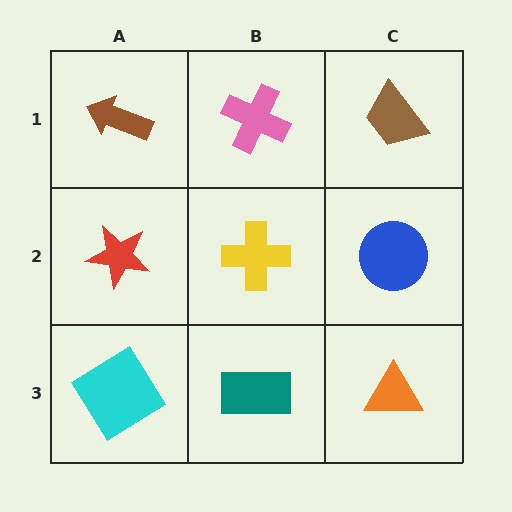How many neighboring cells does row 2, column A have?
3.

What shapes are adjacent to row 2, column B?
A pink cross (row 1, column B), a teal rectangle (row 3, column B), a red star (row 2, column A), a blue circle (row 2, column C).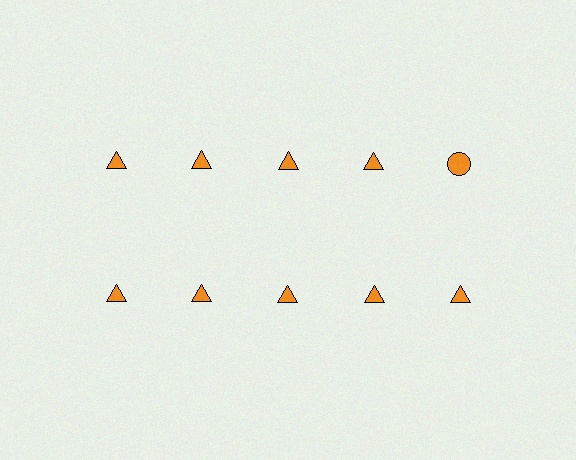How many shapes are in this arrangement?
There are 10 shapes arranged in a grid pattern.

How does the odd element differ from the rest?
It has a different shape: circle instead of triangle.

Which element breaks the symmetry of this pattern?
The orange circle in the top row, rightmost column breaks the symmetry. All other shapes are orange triangles.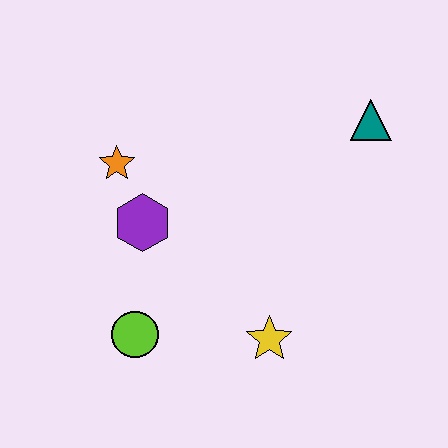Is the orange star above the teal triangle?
No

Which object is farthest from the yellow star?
The teal triangle is farthest from the yellow star.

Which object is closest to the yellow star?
The lime circle is closest to the yellow star.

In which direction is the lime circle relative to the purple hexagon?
The lime circle is below the purple hexagon.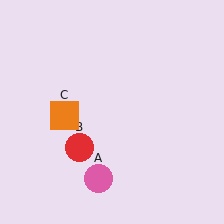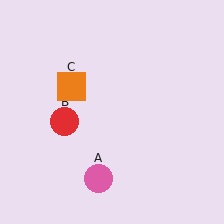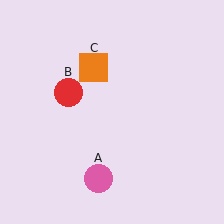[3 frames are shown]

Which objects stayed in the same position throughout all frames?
Pink circle (object A) remained stationary.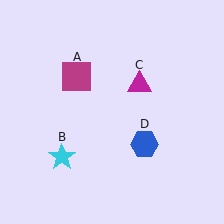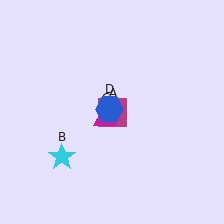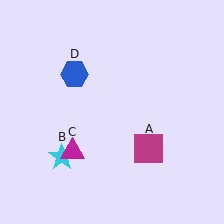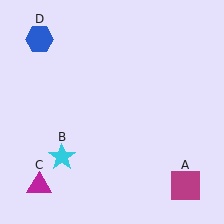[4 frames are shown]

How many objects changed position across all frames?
3 objects changed position: magenta square (object A), magenta triangle (object C), blue hexagon (object D).